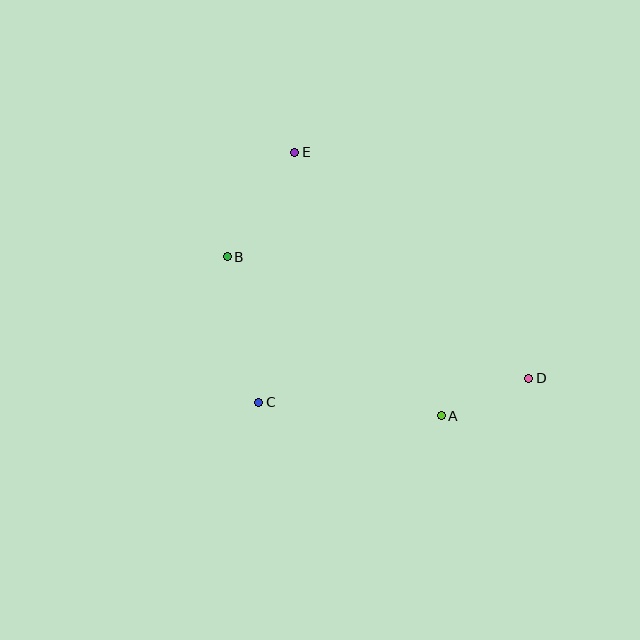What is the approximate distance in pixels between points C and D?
The distance between C and D is approximately 271 pixels.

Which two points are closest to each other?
Points A and D are closest to each other.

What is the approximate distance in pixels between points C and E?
The distance between C and E is approximately 253 pixels.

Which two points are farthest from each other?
Points D and E are farthest from each other.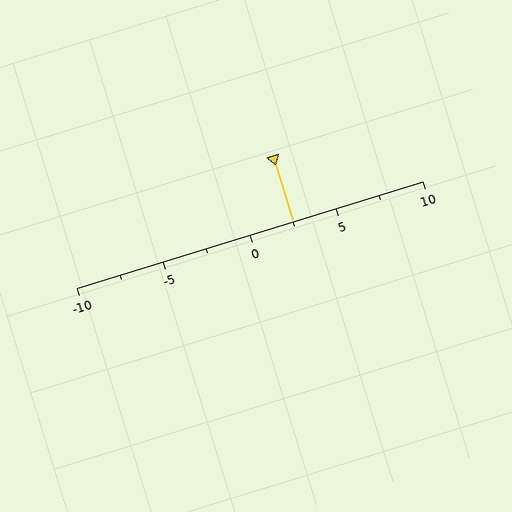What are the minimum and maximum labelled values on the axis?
The axis runs from -10 to 10.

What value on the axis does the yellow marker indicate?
The marker indicates approximately 2.5.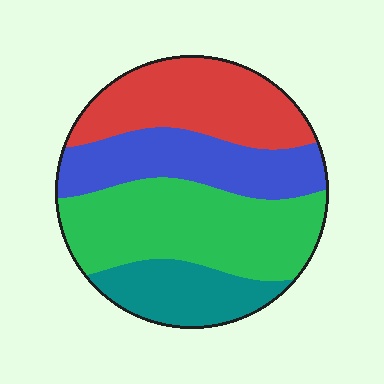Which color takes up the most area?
Green, at roughly 35%.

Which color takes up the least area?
Teal, at roughly 15%.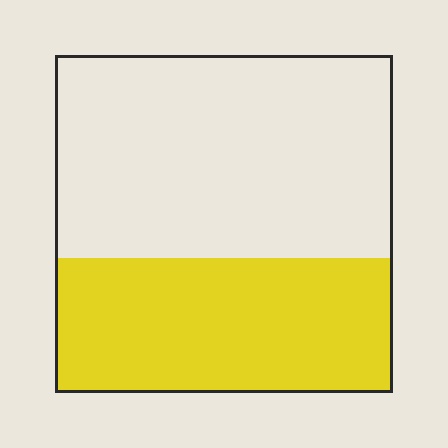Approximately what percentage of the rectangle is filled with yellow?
Approximately 40%.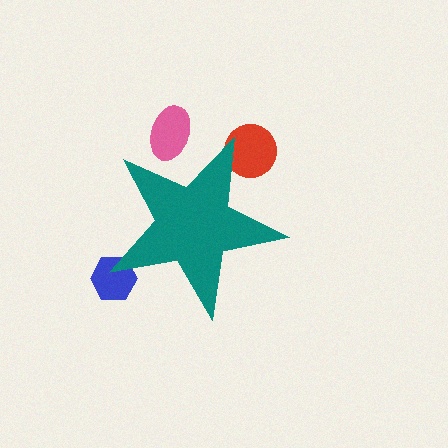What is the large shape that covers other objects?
A teal star.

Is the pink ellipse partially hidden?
Yes, the pink ellipse is partially hidden behind the teal star.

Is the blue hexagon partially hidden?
Yes, the blue hexagon is partially hidden behind the teal star.